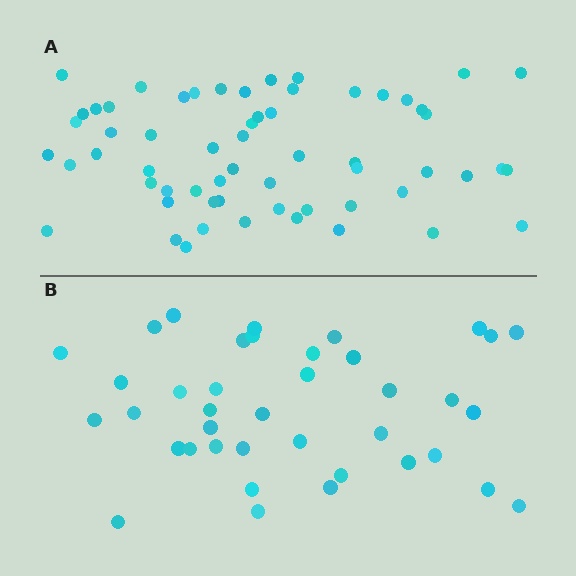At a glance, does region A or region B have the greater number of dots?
Region A (the top region) has more dots.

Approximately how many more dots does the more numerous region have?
Region A has approximately 20 more dots than region B.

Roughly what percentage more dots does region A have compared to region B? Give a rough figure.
About 55% more.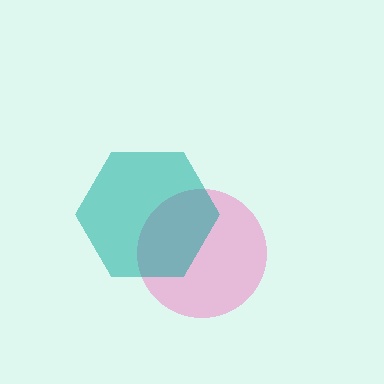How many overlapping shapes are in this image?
There are 2 overlapping shapes in the image.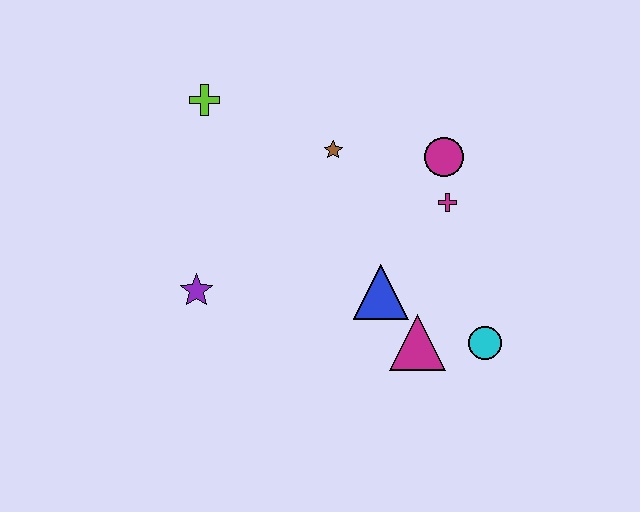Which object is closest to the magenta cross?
The magenta circle is closest to the magenta cross.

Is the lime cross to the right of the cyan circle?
No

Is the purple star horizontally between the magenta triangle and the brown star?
No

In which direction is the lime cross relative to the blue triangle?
The lime cross is above the blue triangle.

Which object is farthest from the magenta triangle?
The lime cross is farthest from the magenta triangle.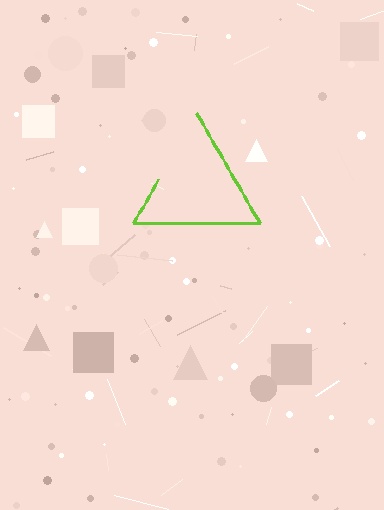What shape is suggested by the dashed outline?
The dashed outline suggests a triangle.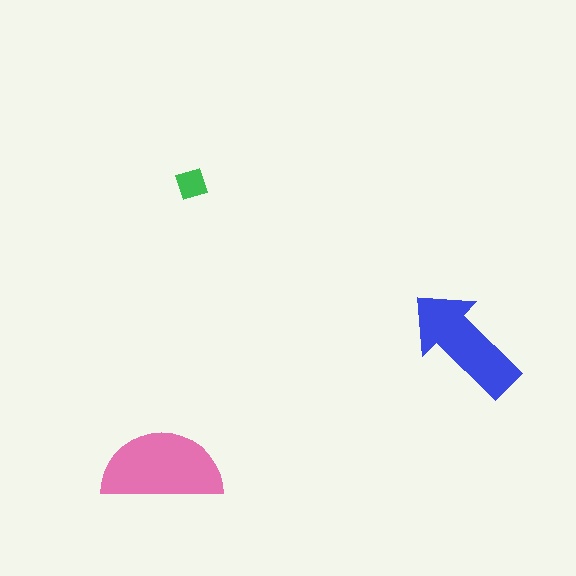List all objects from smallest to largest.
The green square, the blue arrow, the pink semicircle.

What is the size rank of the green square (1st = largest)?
3rd.